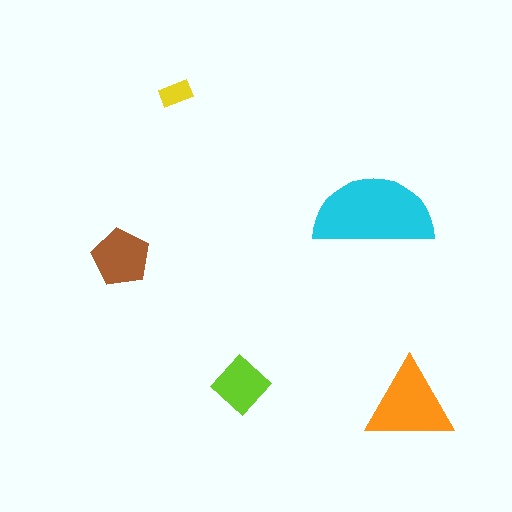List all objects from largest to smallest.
The cyan semicircle, the orange triangle, the brown pentagon, the lime diamond, the yellow rectangle.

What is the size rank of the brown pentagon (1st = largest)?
3rd.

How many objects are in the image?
There are 5 objects in the image.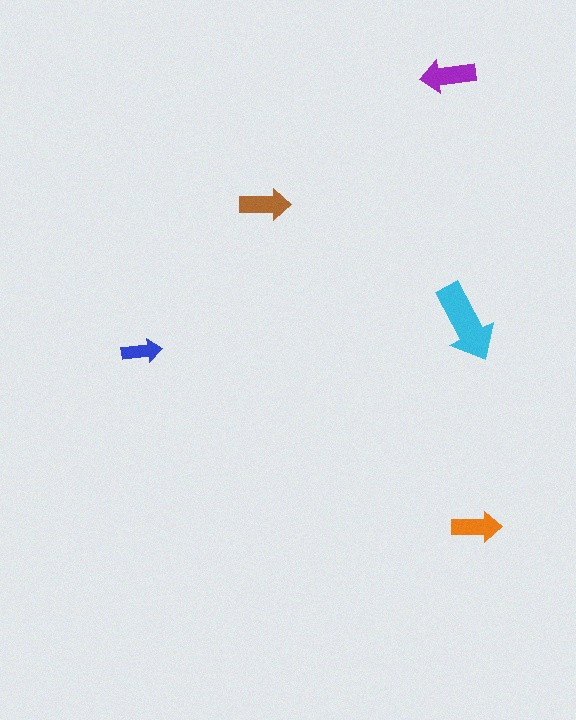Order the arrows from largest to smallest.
the cyan one, the purple one, the brown one, the orange one, the blue one.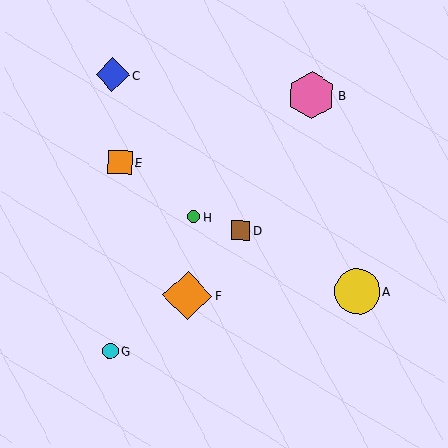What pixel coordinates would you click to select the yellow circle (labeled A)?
Click at (357, 291) to select the yellow circle A.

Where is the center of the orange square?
The center of the orange square is at (120, 162).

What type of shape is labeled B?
Shape B is a pink hexagon.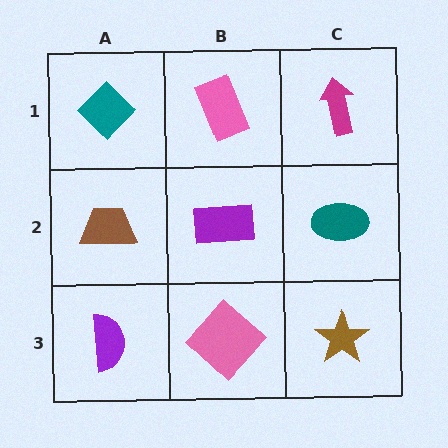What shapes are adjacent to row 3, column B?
A purple rectangle (row 2, column B), a purple semicircle (row 3, column A), a brown star (row 3, column C).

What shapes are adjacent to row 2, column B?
A pink rectangle (row 1, column B), a pink diamond (row 3, column B), a brown trapezoid (row 2, column A), a teal ellipse (row 2, column C).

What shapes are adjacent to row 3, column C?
A teal ellipse (row 2, column C), a pink diamond (row 3, column B).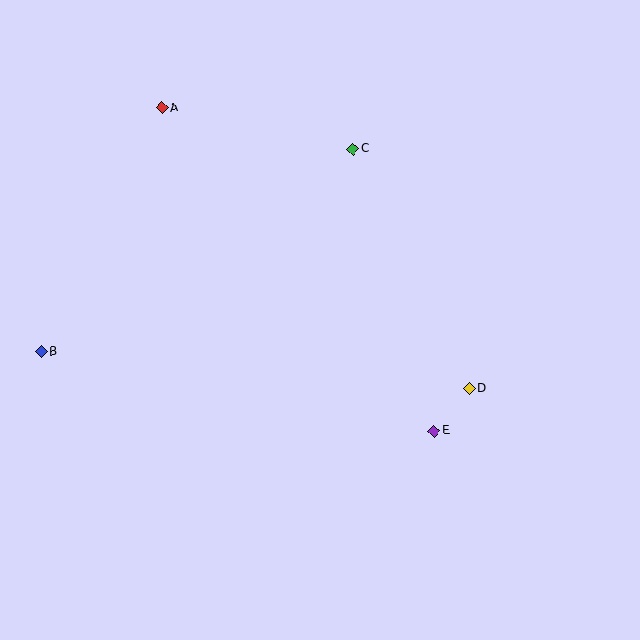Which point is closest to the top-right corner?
Point C is closest to the top-right corner.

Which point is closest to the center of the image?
Point E at (434, 431) is closest to the center.